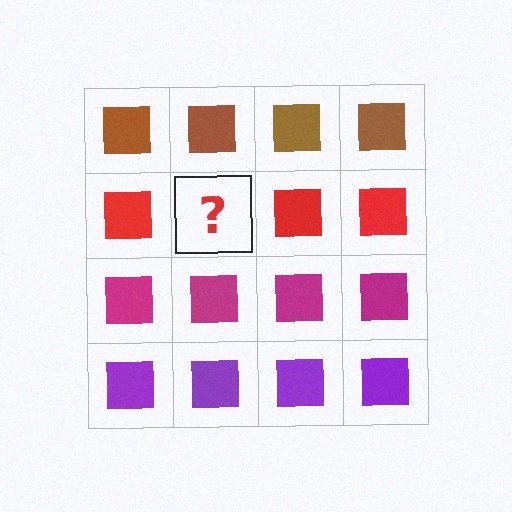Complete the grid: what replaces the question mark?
The question mark should be replaced with a red square.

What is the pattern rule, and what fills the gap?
The rule is that each row has a consistent color. The gap should be filled with a red square.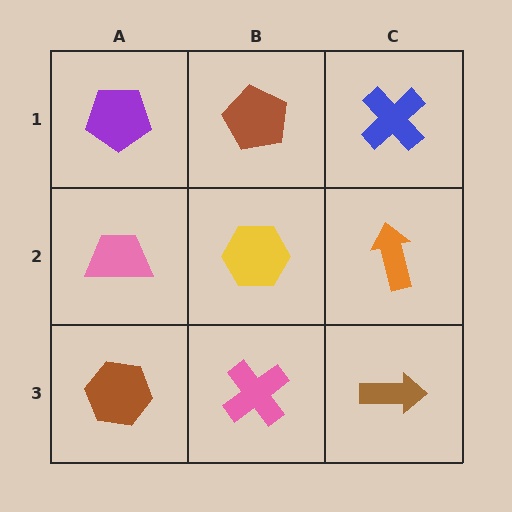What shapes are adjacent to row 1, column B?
A yellow hexagon (row 2, column B), a purple pentagon (row 1, column A), a blue cross (row 1, column C).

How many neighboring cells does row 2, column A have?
3.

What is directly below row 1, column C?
An orange arrow.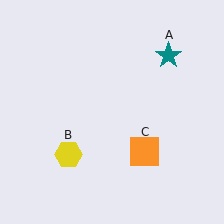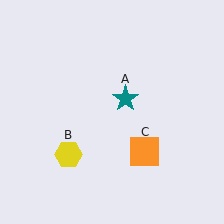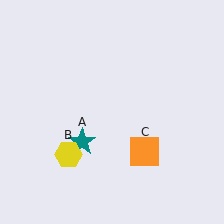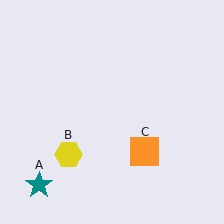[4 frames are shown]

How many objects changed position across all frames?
1 object changed position: teal star (object A).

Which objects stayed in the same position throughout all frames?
Yellow hexagon (object B) and orange square (object C) remained stationary.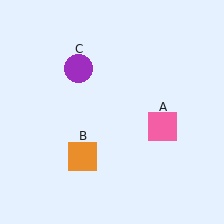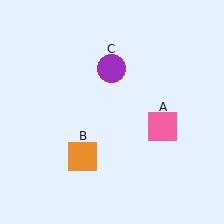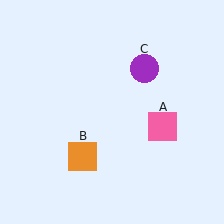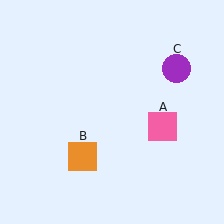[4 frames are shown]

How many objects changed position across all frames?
1 object changed position: purple circle (object C).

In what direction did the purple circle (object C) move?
The purple circle (object C) moved right.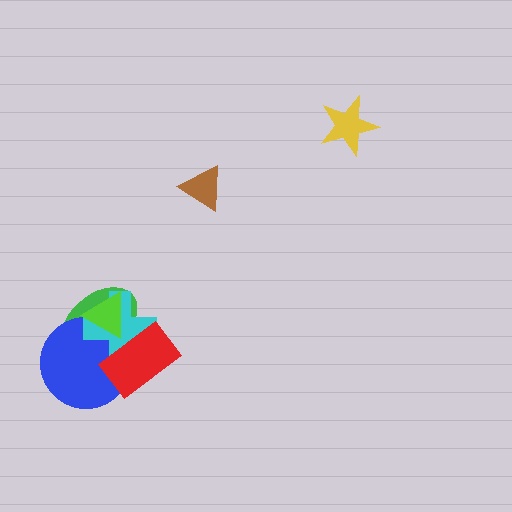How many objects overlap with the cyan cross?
4 objects overlap with the cyan cross.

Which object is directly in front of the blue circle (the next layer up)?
The cyan cross is directly in front of the blue circle.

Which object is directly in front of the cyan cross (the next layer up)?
The lime triangle is directly in front of the cyan cross.